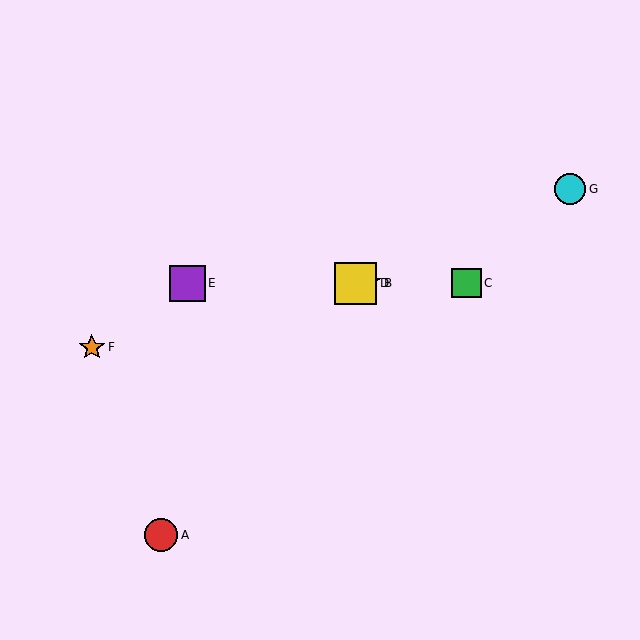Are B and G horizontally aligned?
No, B is at y≈283 and G is at y≈189.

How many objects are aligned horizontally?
4 objects (B, C, D, E) are aligned horizontally.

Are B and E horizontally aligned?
Yes, both are at y≈283.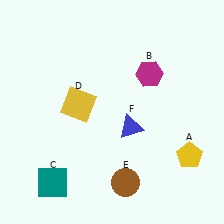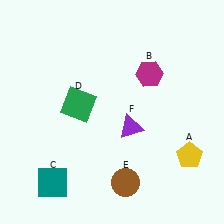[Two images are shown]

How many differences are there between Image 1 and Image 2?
There are 2 differences between the two images.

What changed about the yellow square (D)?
In Image 1, D is yellow. In Image 2, it changed to green.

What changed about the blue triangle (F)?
In Image 1, F is blue. In Image 2, it changed to purple.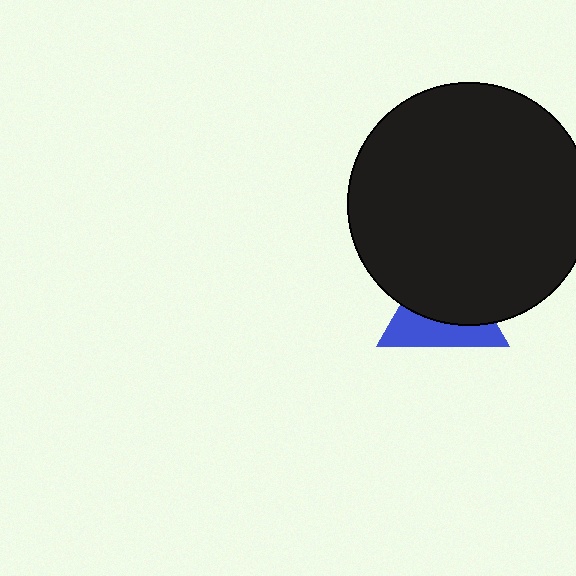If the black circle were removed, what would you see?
You would see the complete blue triangle.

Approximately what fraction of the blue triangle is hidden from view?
Roughly 59% of the blue triangle is hidden behind the black circle.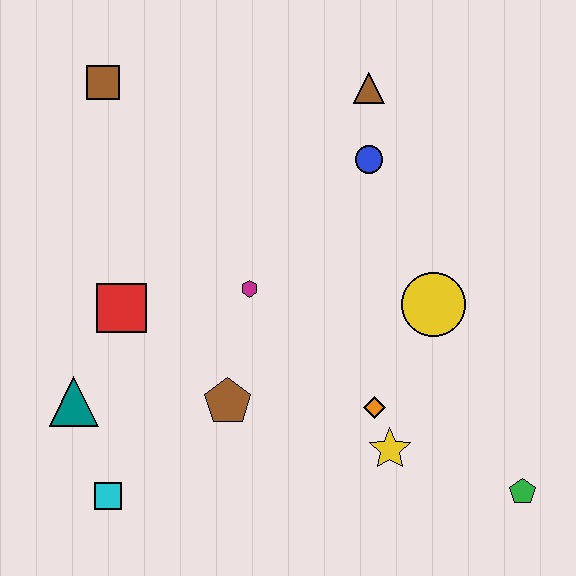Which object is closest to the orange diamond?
The yellow star is closest to the orange diamond.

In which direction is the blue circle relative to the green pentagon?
The blue circle is above the green pentagon.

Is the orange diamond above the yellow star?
Yes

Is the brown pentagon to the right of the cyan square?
Yes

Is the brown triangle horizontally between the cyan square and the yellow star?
Yes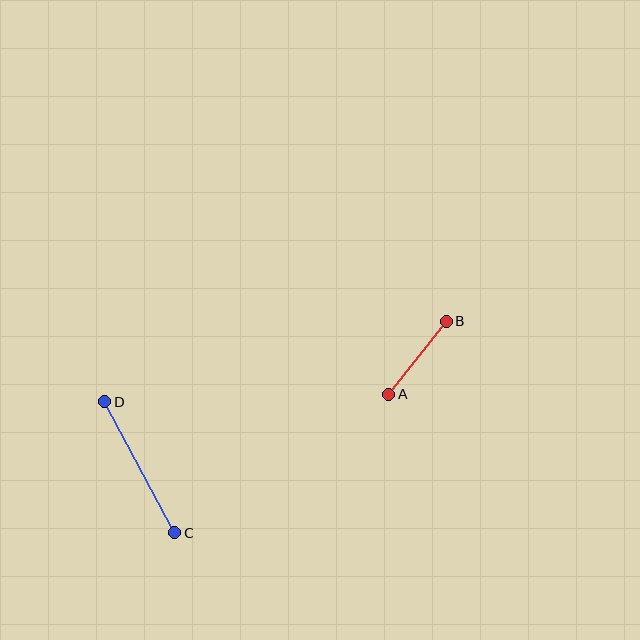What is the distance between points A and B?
The distance is approximately 93 pixels.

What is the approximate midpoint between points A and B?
The midpoint is at approximately (417, 358) pixels.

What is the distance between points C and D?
The distance is approximately 148 pixels.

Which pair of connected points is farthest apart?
Points C and D are farthest apart.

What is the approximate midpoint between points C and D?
The midpoint is at approximately (140, 467) pixels.